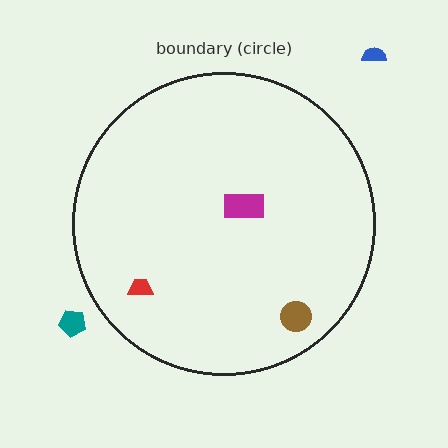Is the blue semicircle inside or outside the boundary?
Outside.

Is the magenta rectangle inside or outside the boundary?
Inside.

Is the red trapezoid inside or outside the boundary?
Inside.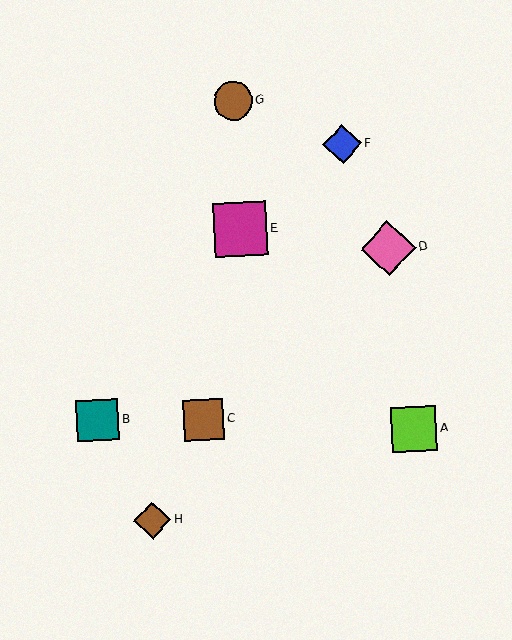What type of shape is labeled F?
Shape F is a blue diamond.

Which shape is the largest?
The pink diamond (labeled D) is the largest.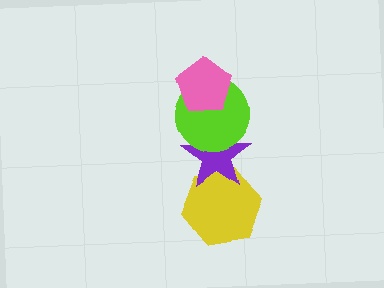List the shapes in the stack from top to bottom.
From top to bottom: the pink pentagon, the lime circle, the purple star, the yellow hexagon.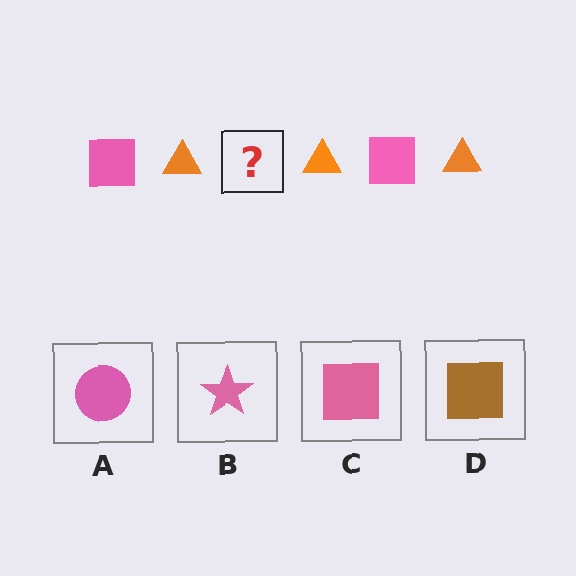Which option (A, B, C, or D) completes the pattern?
C.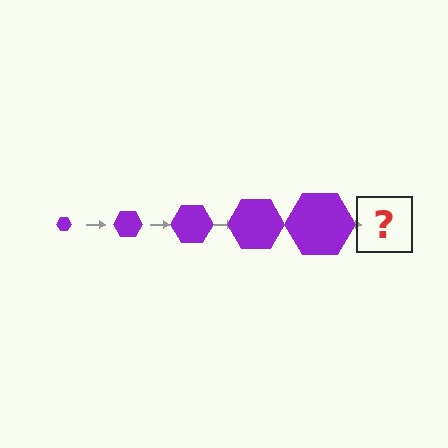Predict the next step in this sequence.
The next step is a purple hexagon, larger than the previous one.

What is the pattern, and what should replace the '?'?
The pattern is that the hexagon gets progressively larger each step. The '?' should be a purple hexagon, larger than the previous one.